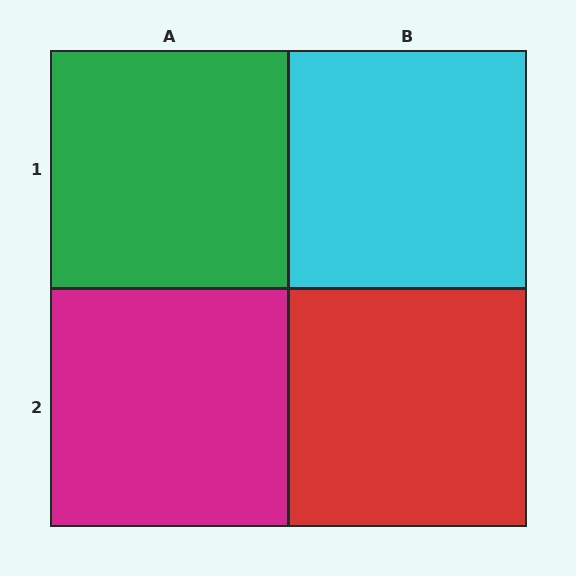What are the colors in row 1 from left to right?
Green, cyan.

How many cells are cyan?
1 cell is cyan.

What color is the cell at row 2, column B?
Red.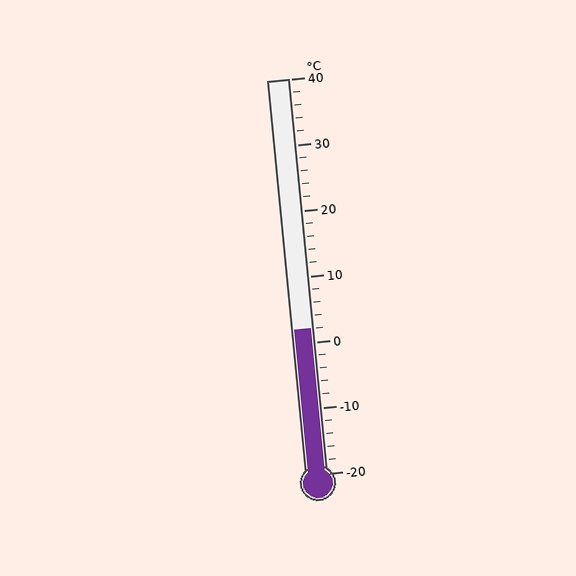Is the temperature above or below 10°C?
The temperature is below 10°C.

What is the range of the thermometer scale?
The thermometer scale ranges from -20°C to 40°C.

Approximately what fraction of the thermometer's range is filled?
The thermometer is filled to approximately 35% of its range.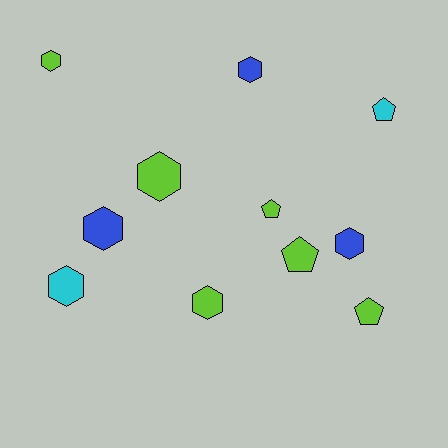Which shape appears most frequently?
Hexagon, with 7 objects.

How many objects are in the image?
There are 11 objects.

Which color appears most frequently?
Lime, with 6 objects.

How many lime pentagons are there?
There are 3 lime pentagons.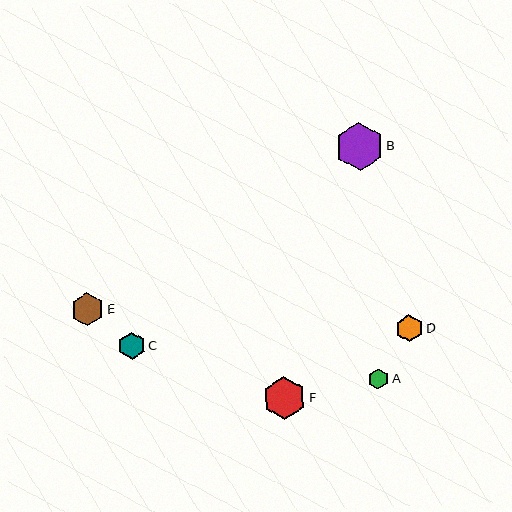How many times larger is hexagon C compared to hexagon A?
Hexagon C is approximately 1.3 times the size of hexagon A.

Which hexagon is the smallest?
Hexagon A is the smallest with a size of approximately 20 pixels.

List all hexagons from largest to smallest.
From largest to smallest: B, F, E, C, D, A.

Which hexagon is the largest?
Hexagon B is the largest with a size of approximately 48 pixels.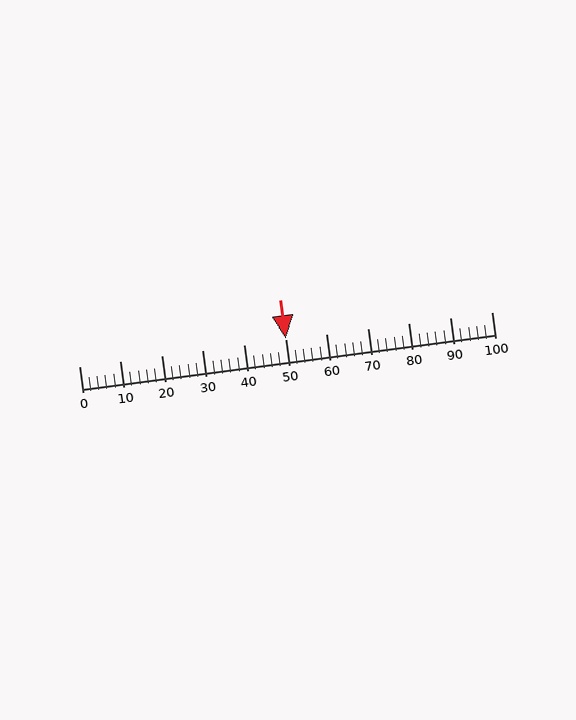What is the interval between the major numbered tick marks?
The major tick marks are spaced 10 units apart.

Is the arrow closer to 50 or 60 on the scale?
The arrow is closer to 50.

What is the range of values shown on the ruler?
The ruler shows values from 0 to 100.